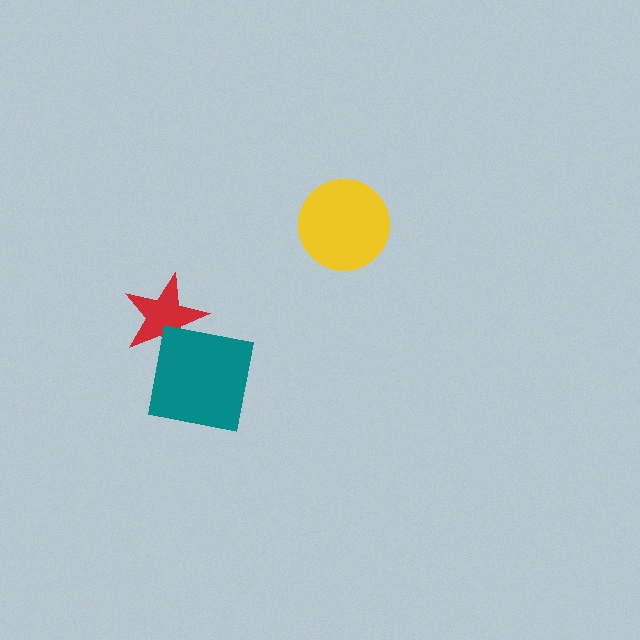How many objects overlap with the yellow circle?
0 objects overlap with the yellow circle.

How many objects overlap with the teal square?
1 object overlaps with the teal square.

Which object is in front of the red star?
The teal square is in front of the red star.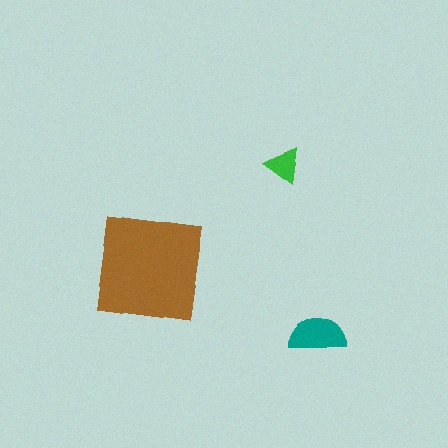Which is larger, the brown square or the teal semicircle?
The brown square.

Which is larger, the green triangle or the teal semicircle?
The teal semicircle.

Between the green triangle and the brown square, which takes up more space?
The brown square.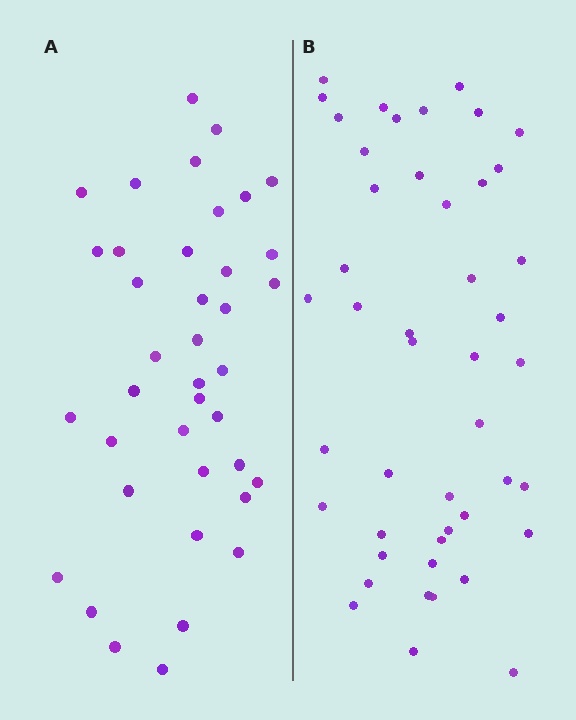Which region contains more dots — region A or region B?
Region B (the right region) has more dots.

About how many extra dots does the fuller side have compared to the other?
Region B has roughly 8 or so more dots than region A.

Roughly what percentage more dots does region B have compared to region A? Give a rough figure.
About 20% more.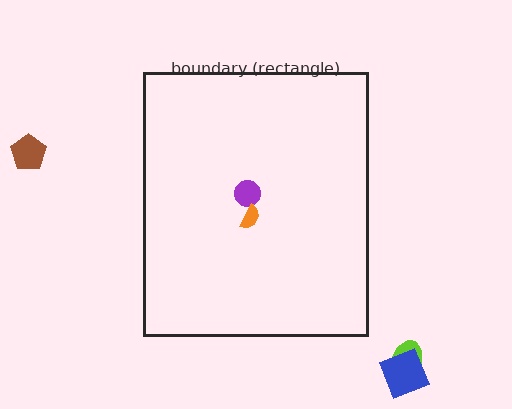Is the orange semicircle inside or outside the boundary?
Inside.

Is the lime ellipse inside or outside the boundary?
Outside.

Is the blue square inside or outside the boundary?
Outside.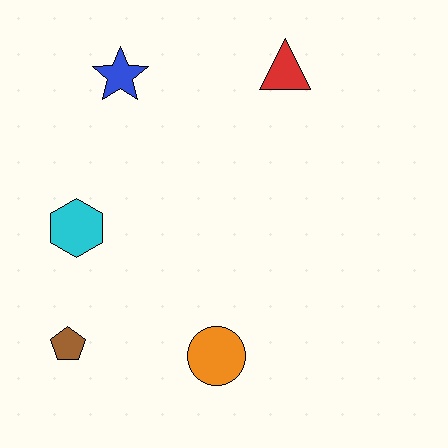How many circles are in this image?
There is 1 circle.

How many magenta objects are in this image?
There are no magenta objects.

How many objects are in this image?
There are 5 objects.